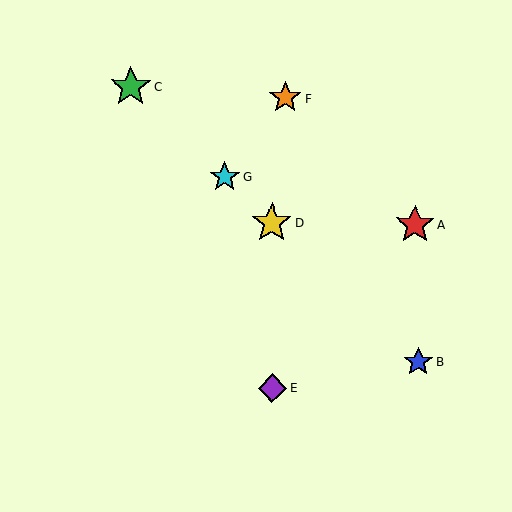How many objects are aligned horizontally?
2 objects (A, D) are aligned horizontally.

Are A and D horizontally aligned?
Yes, both are at y≈225.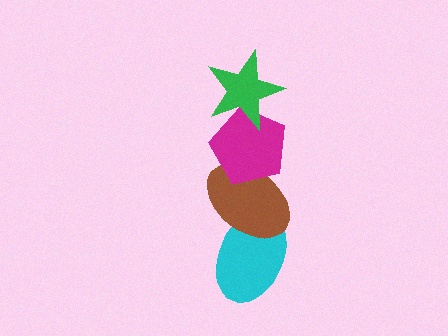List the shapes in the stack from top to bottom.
From top to bottom: the green star, the magenta pentagon, the brown ellipse, the cyan ellipse.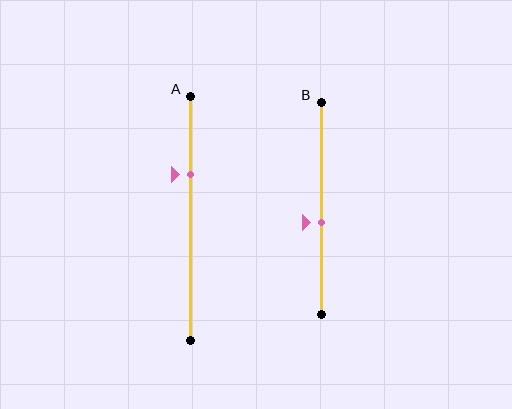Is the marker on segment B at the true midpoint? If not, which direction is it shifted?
No, the marker on segment B is shifted downward by about 7% of the segment length.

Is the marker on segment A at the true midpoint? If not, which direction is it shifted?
No, the marker on segment A is shifted upward by about 18% of the segment length.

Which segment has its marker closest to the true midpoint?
Segment B has its marker closest to the true midpoint.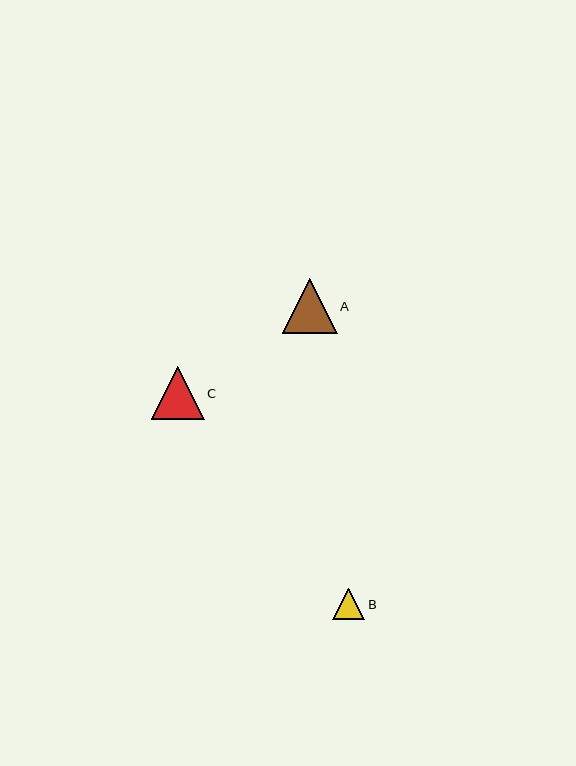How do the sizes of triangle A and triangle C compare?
Triangle A and triangle C are approximately the same size.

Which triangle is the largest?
Triangle A is the largest with a size of approximately 55 pixels.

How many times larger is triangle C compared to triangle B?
Triangle C is approximately 1.7 times the size of triangle B.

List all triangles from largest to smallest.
From largest to smallest: A, C, B.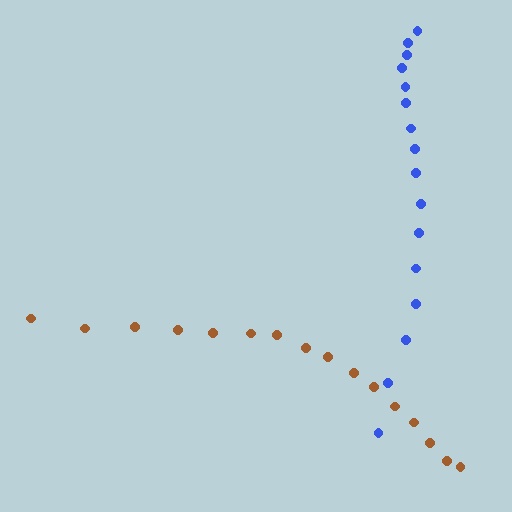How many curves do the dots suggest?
There are 2 distinct paths.